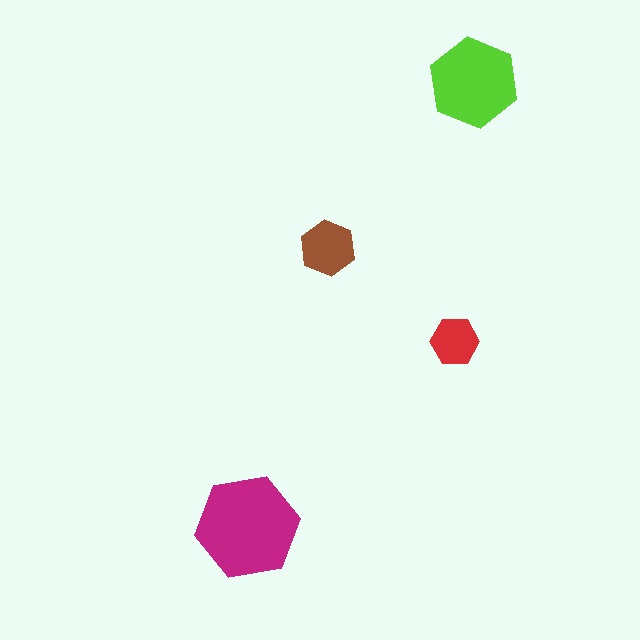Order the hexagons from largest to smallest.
the magenta one, the lime one, the brown one, the red one.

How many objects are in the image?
There are 4 objects in the image.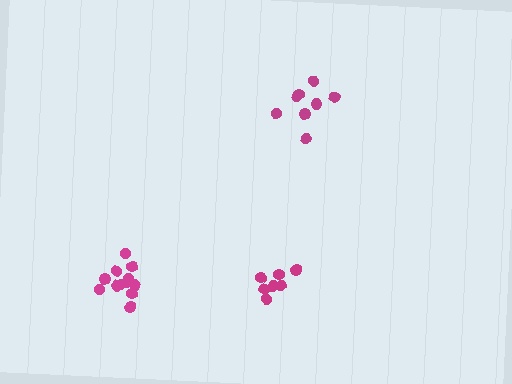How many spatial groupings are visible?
There are 3 spatial groupings.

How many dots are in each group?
Group 1: 8 dots, Group 2: 7 dots, Group 3: 12 dots (27 total).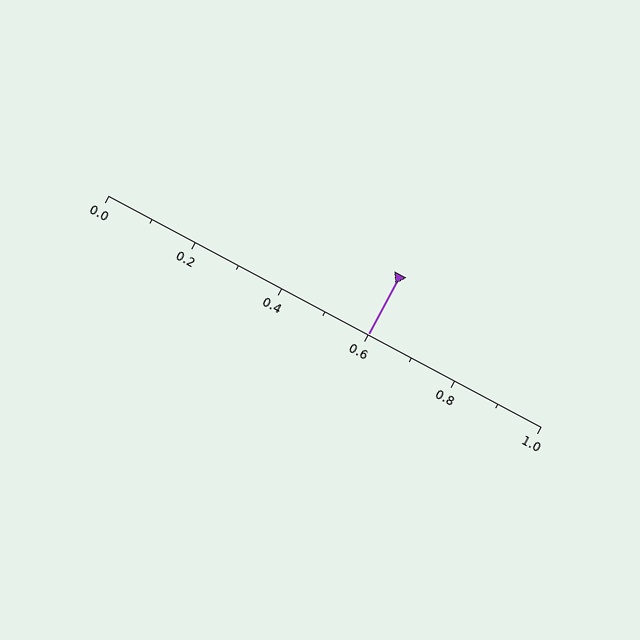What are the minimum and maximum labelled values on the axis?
The axis runs from 0.0 to 1.0.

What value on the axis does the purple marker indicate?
The marker indicates approximately 0.6.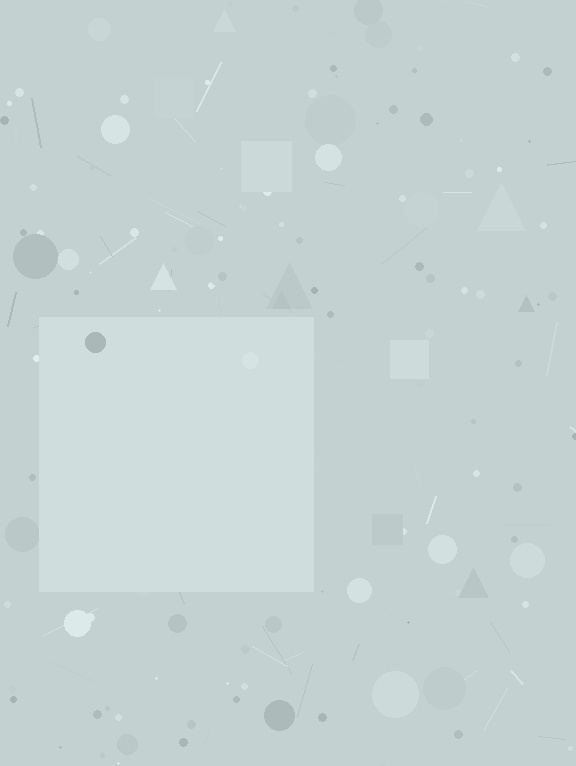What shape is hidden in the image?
A square is hidden in the image.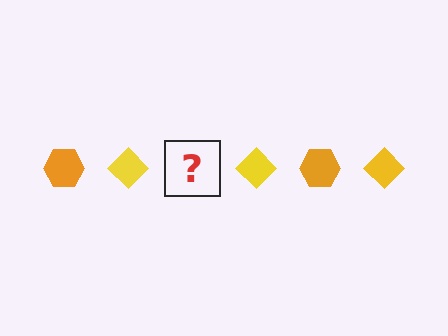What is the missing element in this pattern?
The missing element is an orange hexagon.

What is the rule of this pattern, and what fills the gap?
The rule is that the pattern alternates between orange hexagon and yellow diamond. The gap should be filled with an orange hexagon.